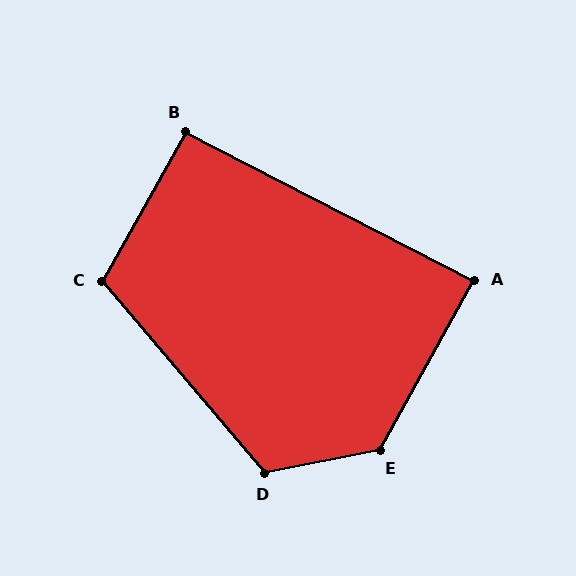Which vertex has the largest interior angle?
E, at approximately 130 degrees.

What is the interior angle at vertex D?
Approximately 119 degrees (obtuse).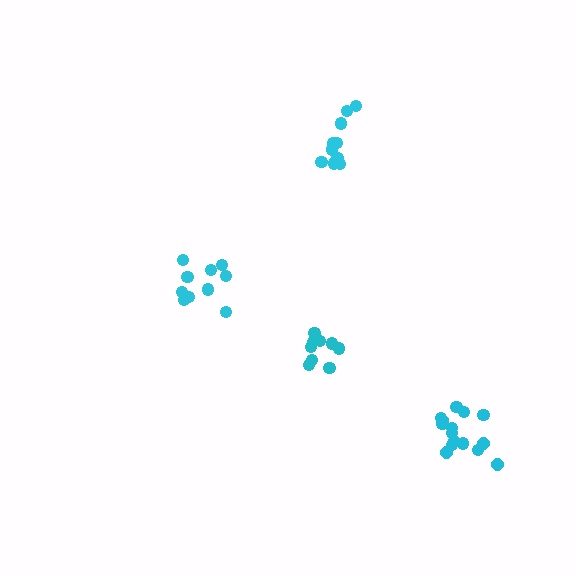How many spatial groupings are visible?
There are 4 spatial groupings.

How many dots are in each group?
Group 1: 10 dots, Group 2: 10 dots, Group 3: 10 dots, Group 4: 15 dots (45 total).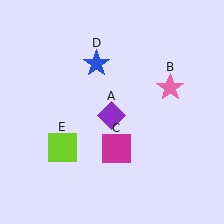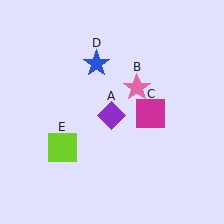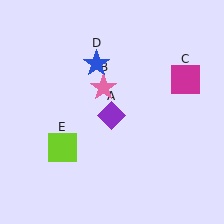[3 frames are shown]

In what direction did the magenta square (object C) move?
The magenta square (object C) moved up and to the right.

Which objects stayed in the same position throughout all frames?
Purple diamond (object A) and blue star (object D) and lime square (object E) remained stationary.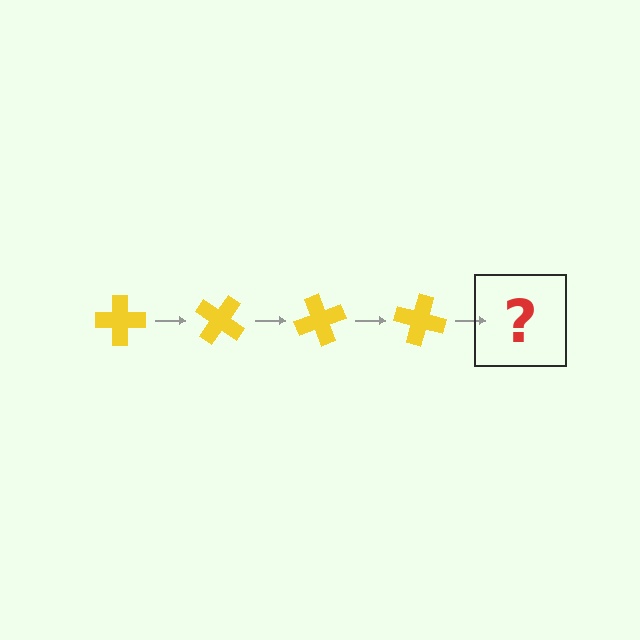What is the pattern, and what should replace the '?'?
The pattern is that the cross rotates 35 degrees each step. The '?' should be a yellow cross rotated 140 degrees.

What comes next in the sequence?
The next element should be a yellow cross rotated 140 degrees.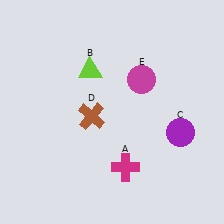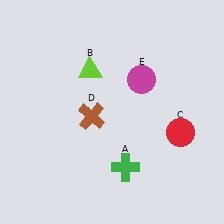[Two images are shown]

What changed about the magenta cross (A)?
In Image 1, A is magenta. In Image 2, it changed to green.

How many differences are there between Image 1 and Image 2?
There are 2 differences between the two images.